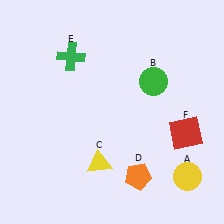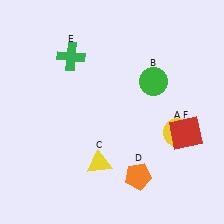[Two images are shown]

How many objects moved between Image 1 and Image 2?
1 object moved between the two images.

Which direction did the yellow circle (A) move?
The yellow circle (A) moved up.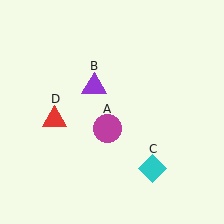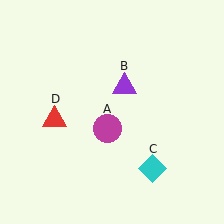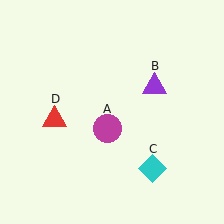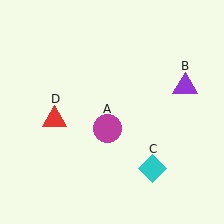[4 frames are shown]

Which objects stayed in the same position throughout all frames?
Magenta circle (object A) and cyan diamond (object C) and red triangle (object D) remained stationary.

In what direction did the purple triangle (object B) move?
The purple triangle (object B) moved right.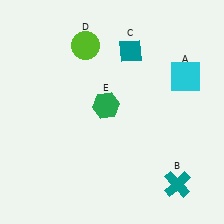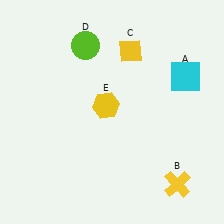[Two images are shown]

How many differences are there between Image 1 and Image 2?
There are 3 differences between the two images.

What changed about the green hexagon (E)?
In Image 1, E is green. In Image 2, it changed to yellow.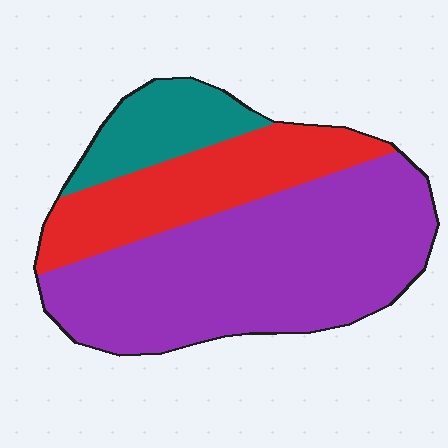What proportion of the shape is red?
Red takes up about one quarter (1/4) of the shape.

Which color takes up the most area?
Purple, at roughly 60%.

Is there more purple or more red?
Purple.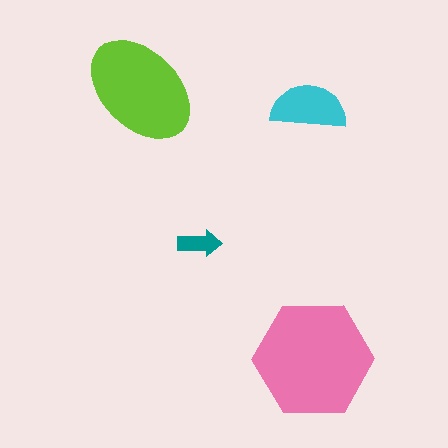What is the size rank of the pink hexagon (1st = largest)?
1st.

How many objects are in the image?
There are 4 objects in the image.